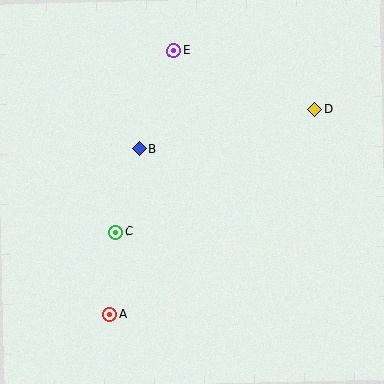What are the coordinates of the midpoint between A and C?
The midpoint between A and C is at (113, 273).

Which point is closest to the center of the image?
Point B at (139, 149) is closest to the center.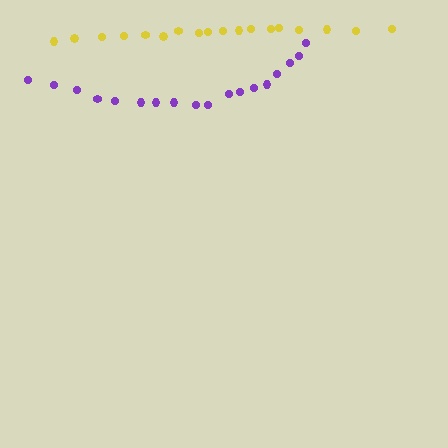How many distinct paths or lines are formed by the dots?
There are 2 distinct paths.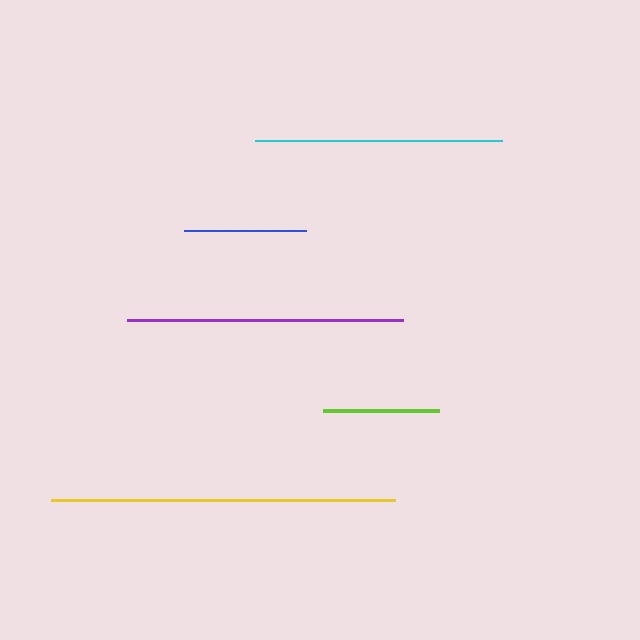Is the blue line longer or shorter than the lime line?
The blue line is longer than the lime line.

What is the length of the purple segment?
The purple segment is approximately 276 pixels long.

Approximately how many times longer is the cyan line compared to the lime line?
The cyan line is approximately 2.1 times the length of the lime line.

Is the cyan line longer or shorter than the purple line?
The purple line is longer than the cyan line.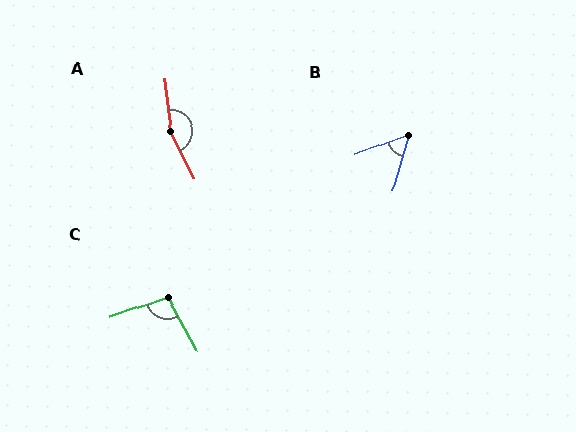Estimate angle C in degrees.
Approximately 100 degrees.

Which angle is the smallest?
B, at approximately 54 degrees.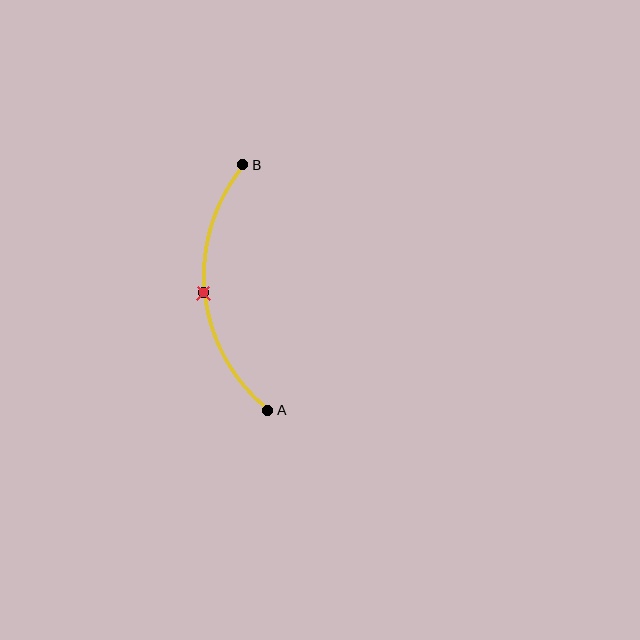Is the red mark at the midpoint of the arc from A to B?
Yes. The red mark lies on the arc at equal arc-length from both A and B — it is the arc midpoint.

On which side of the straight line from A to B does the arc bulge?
The arc bulges to the left of the straight line connecting A and B.